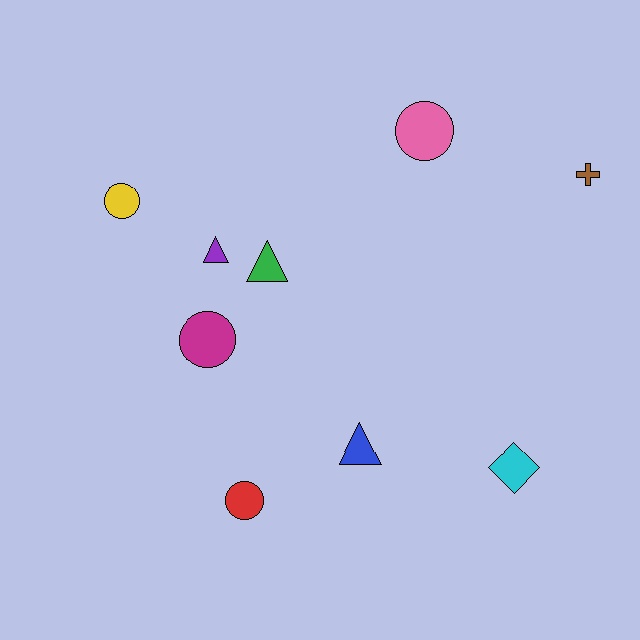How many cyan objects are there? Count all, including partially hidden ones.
There is 1 cyan object.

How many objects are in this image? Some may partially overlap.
There are 9 objects.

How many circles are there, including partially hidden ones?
There are 4 circles.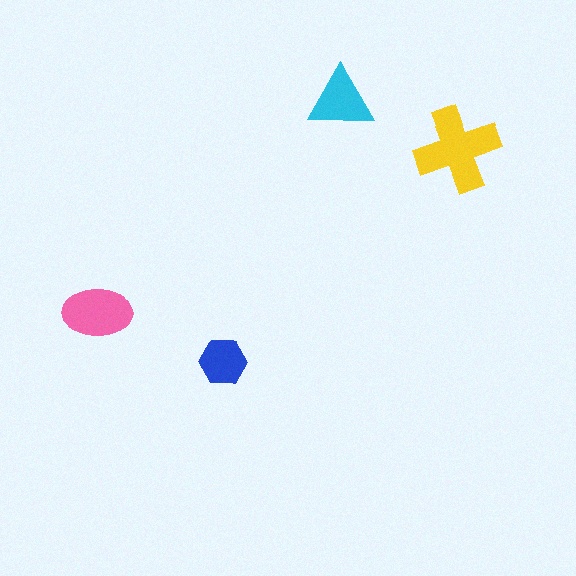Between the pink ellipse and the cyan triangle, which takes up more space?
The pink ellipse.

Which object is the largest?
The yellow cross.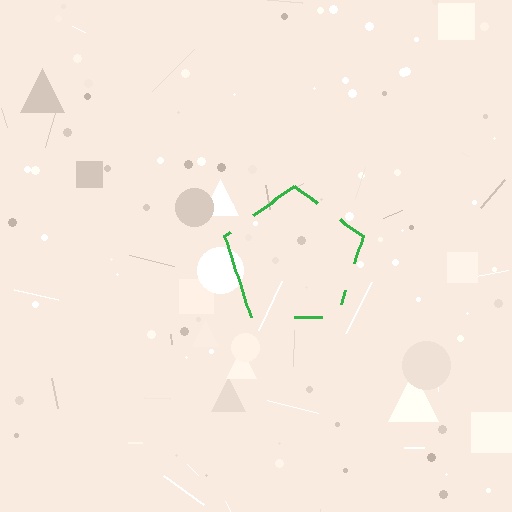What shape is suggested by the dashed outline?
The dashed outline suggests a pentagon.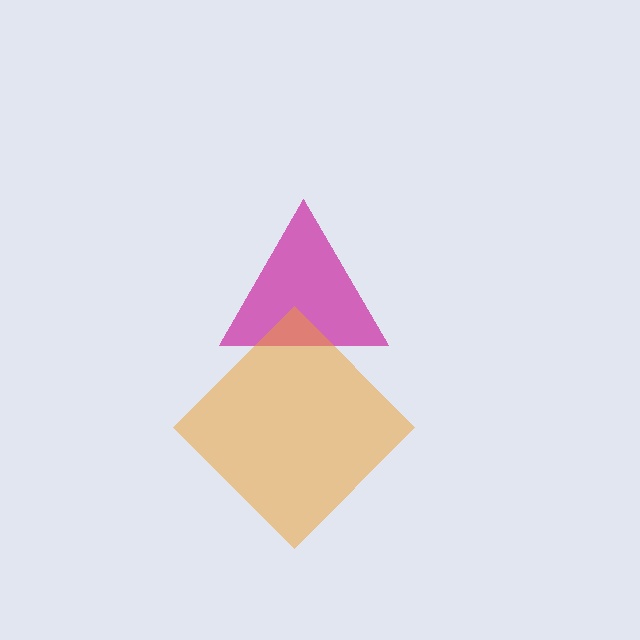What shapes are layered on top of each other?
The layered shapes are: a magenta triangle, an orange diamond.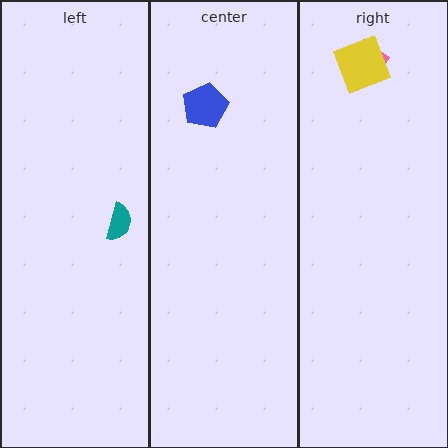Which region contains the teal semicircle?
The left region.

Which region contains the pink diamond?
The right region.